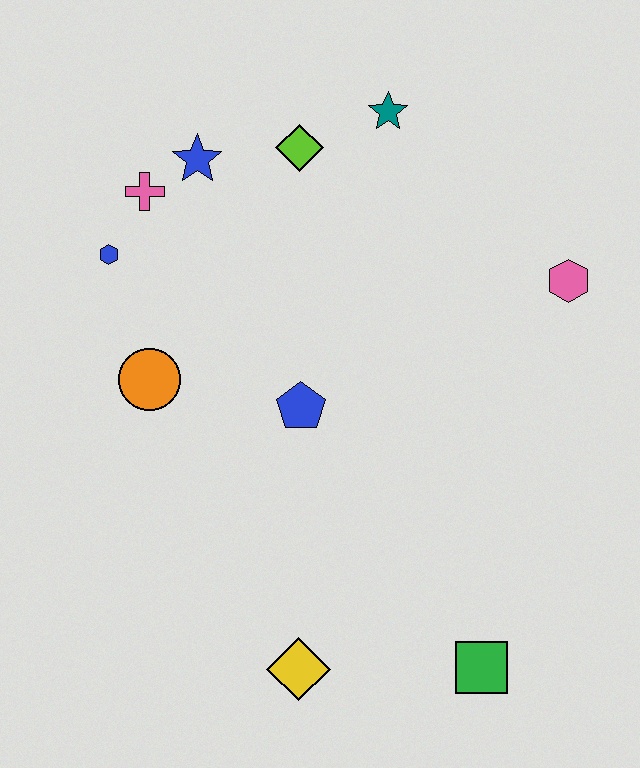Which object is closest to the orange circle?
The blue hexagon is closest to the orange circle.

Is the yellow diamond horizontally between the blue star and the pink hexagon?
Yes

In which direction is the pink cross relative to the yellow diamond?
The pink cross is above the yellow diamond.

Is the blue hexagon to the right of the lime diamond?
No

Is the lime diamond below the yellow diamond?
No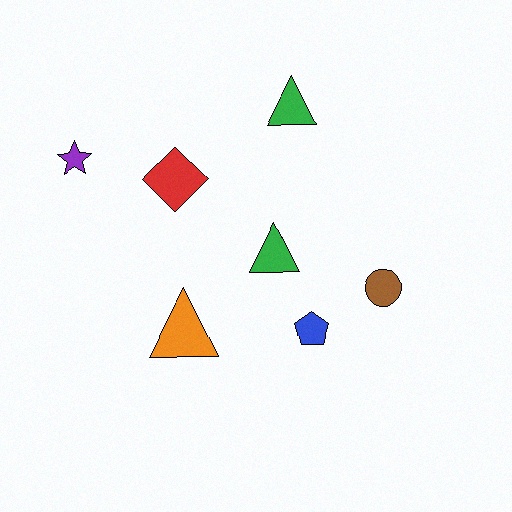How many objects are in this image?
There are 7 objects.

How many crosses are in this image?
There are no crosses.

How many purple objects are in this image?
There is 1 purple object.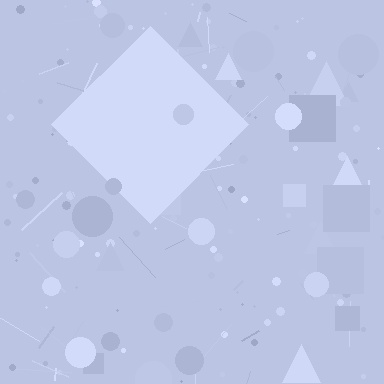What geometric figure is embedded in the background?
A diamond is embedded in the background.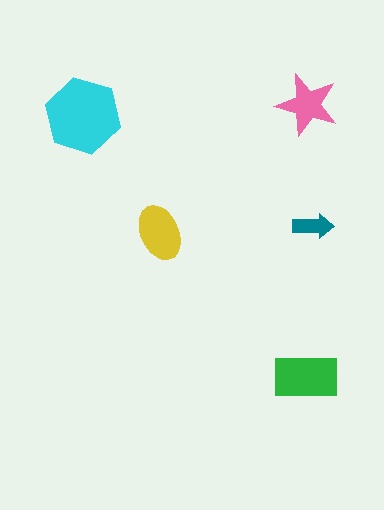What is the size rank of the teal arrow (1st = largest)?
5th.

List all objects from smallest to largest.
The teal arrow, the pink star, the yellow ellipse, the green rectangle, the cyan hexagon.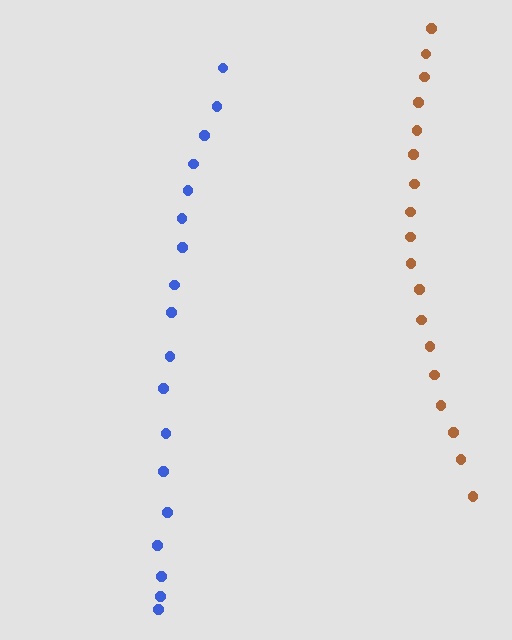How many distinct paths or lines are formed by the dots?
There are 2 distinct paths.